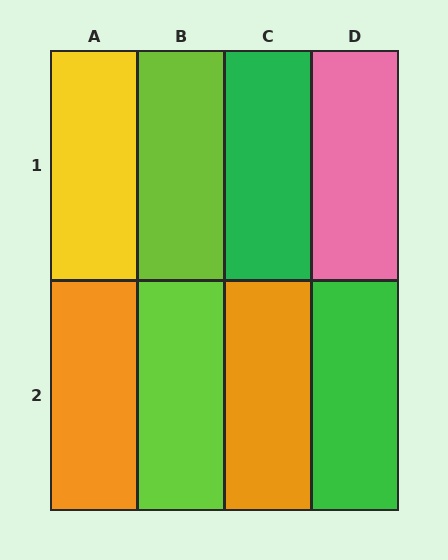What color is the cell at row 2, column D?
Green.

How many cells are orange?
2 cells are orange.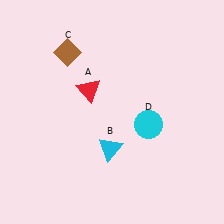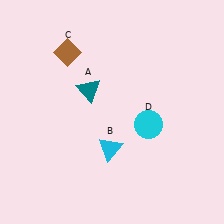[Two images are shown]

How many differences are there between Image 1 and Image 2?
There is 1 difference between the two images.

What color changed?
The triangle (A) changed from red in Image 1 to teal in Image 2.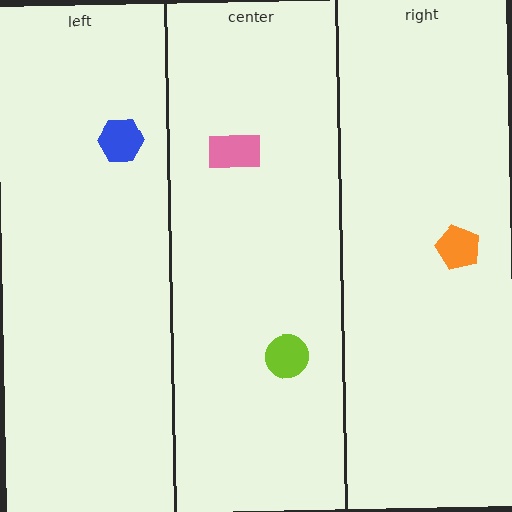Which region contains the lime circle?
The center region.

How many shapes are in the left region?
1.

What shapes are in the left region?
The blue hexagon.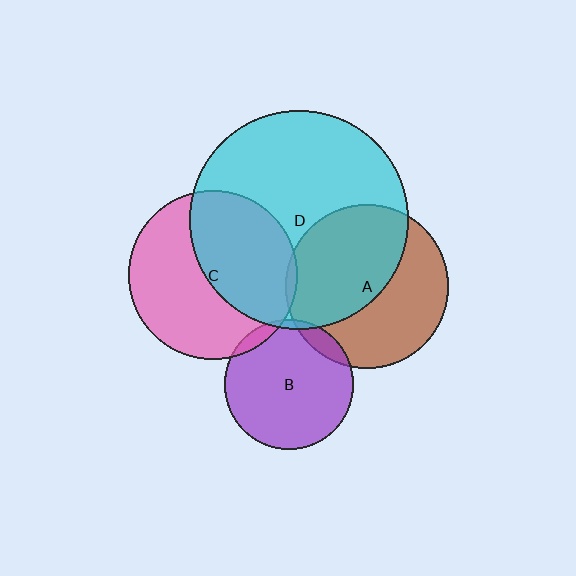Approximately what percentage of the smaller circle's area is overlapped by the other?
Approximately 5%.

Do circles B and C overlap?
Yes.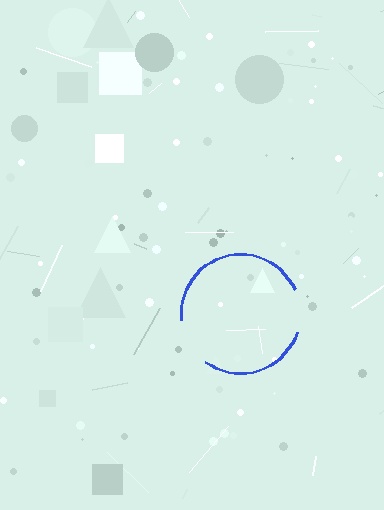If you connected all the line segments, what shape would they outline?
They would outline a circle.